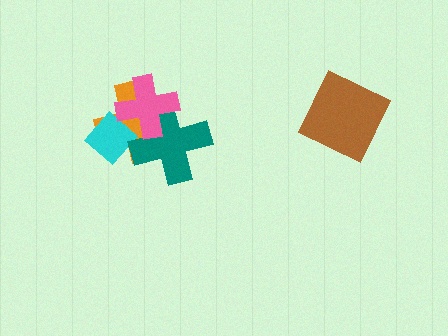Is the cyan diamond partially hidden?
Yes, it is partially covered by another shape.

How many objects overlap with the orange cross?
3 objects overlap with the orange cross.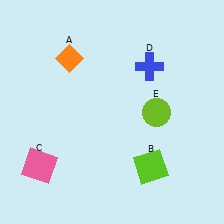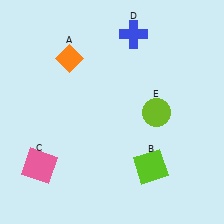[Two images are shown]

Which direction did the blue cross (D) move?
The blue cross (D) moved up.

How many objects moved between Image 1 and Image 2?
1 object moved between the two images.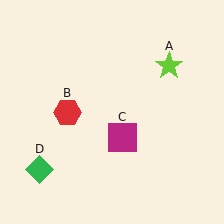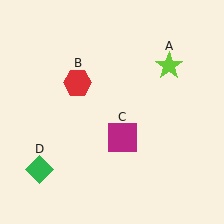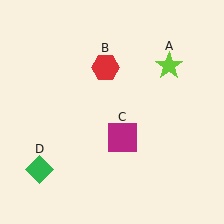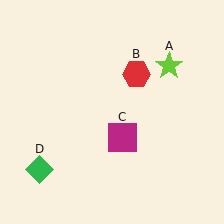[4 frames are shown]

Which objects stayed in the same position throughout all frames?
Lime star (object A) and magenta square (object C) and green diamond (object D) remained stationary.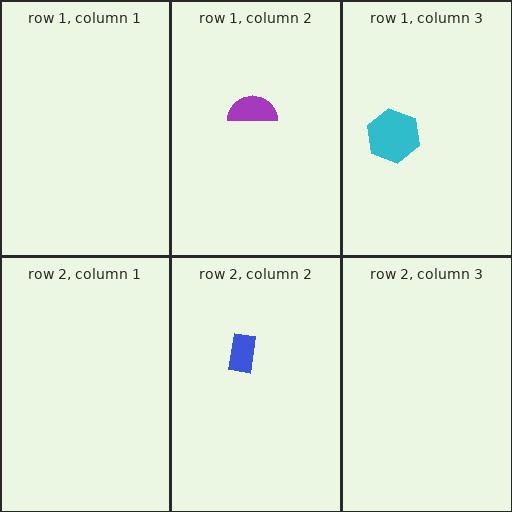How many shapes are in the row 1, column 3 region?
1.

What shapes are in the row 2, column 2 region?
The blue rectangle.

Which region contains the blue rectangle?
The row 2, column 2 region.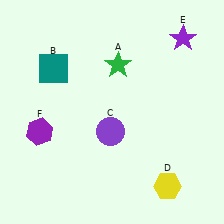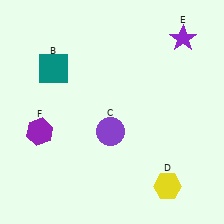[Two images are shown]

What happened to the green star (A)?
The green star (A) was removed in Image 2. It was in the top-right area of Image 1.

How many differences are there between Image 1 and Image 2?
There is 1 difference between the two images.